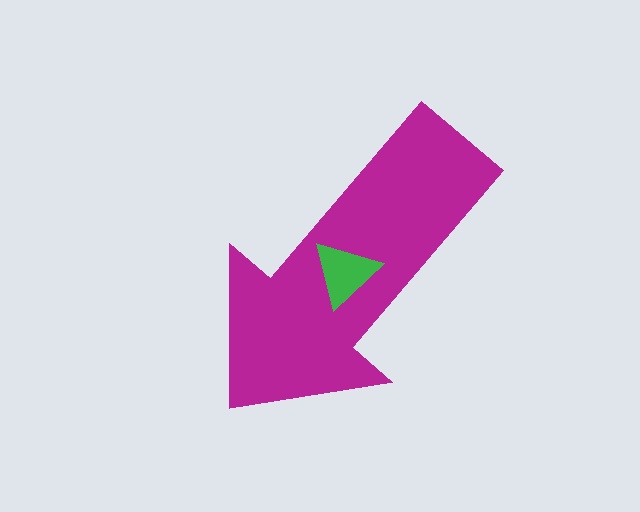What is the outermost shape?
The magenta arrow.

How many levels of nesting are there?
2.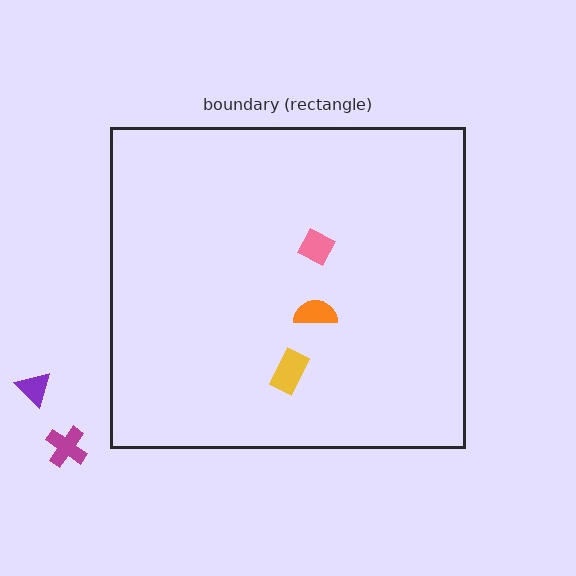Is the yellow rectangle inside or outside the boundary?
Inside.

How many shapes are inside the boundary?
3 inside, 2 outside.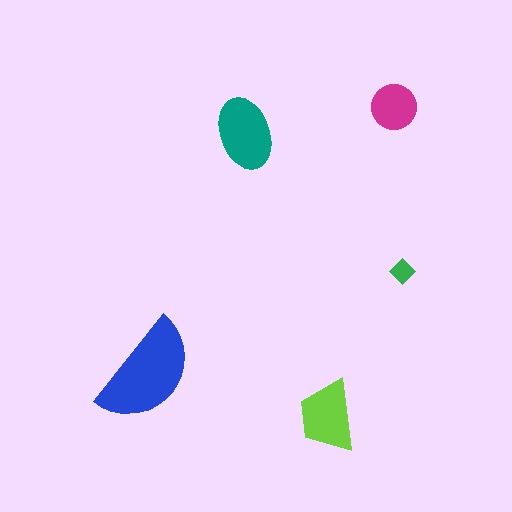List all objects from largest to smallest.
The blue semicircle, the teal ellipse, the lime trapezoid, the magenta circle, the green diamond.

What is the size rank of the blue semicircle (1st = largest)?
1st.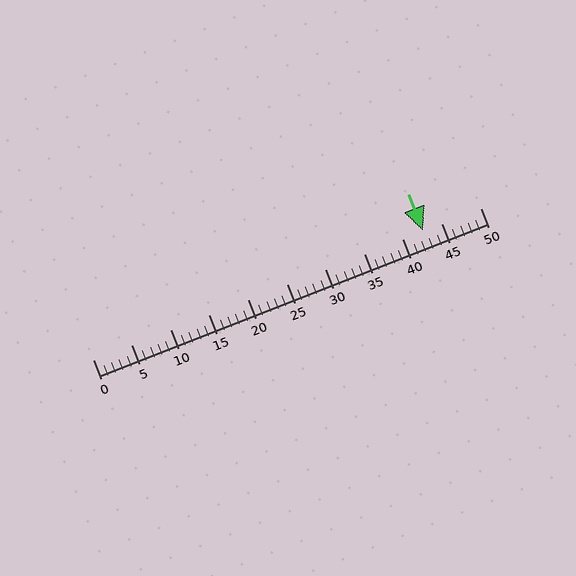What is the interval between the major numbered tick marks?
The major tick marks are spaced 5 units apart.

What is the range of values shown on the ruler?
The ruler shows values from 0 to 50.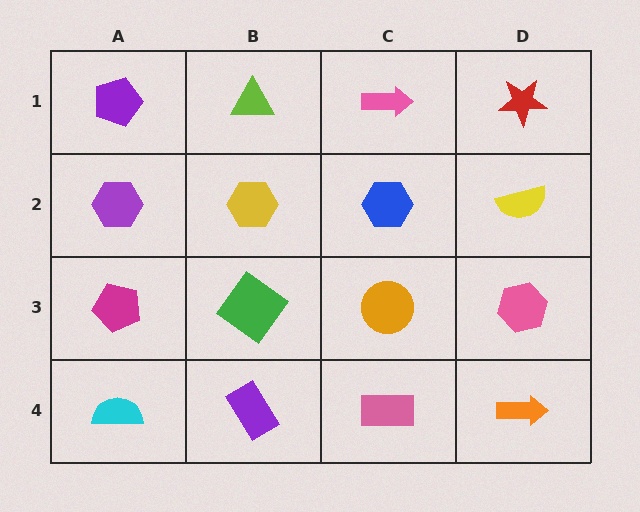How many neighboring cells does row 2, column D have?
3.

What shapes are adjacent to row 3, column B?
A yellow hexagon (row 2, column B), a purple rectangle (row 4, column B), a magenta pentagon (row 3, column A), an orange circle (row 3, column C).